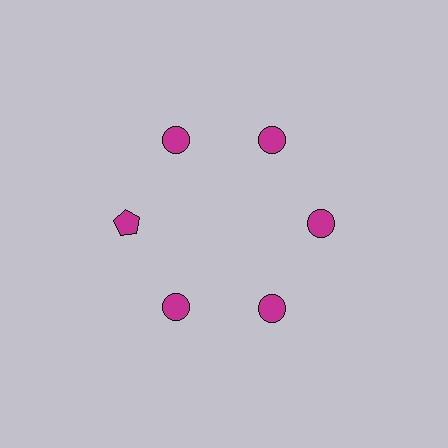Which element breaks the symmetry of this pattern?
The magenta pentagon at roughly the 9 o'clock position breaks the symmetry. All other shapes are magenta circles.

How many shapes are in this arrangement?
There are 6 shapes arranged in a ring pattern.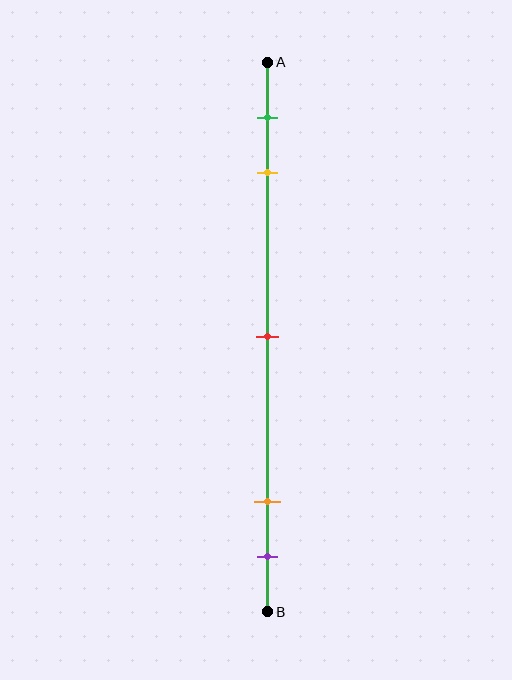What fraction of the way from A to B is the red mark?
The red mark is approximately 50% (0.5) of the way from A to B.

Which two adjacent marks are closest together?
The orange and purple marks are the closest adjacent pair.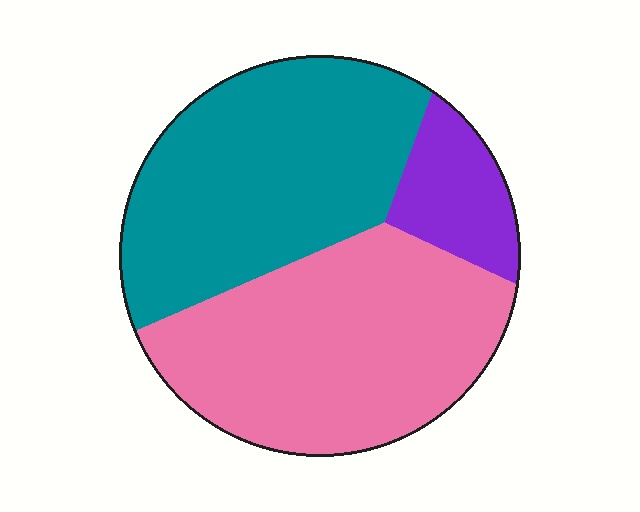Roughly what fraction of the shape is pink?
Pink covers about 45% of the shape.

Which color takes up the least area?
Purple, at roughly 10%.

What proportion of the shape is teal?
Teal covers about 45% of the shape.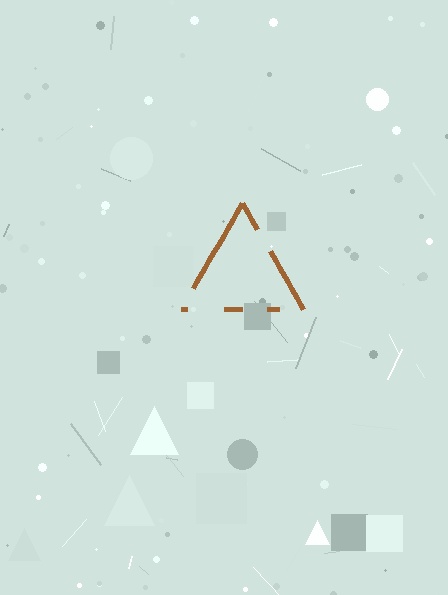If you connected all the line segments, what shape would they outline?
They would outline a triangle.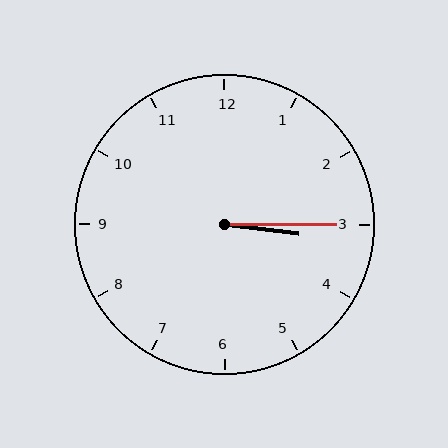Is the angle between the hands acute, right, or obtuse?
It is acute.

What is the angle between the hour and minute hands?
Approximately 8 degrees.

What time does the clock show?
3:15.